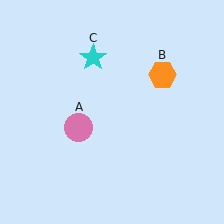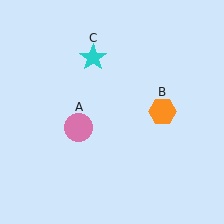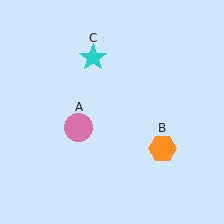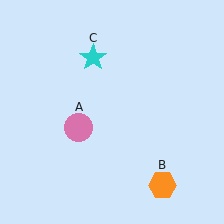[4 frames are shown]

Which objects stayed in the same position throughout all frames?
Pink circle (object A) and cyan star (object C) remained stationary.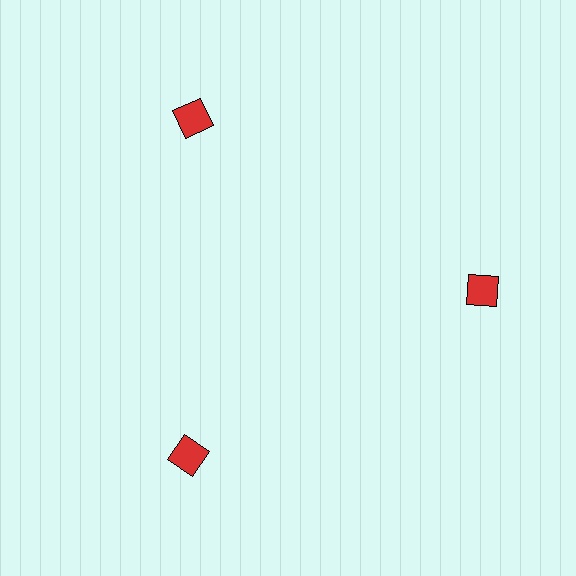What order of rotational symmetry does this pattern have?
This pattern has 3-fold rotational symmetry.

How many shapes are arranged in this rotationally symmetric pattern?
There are 3 shapes, arranged in 3 groups of 1.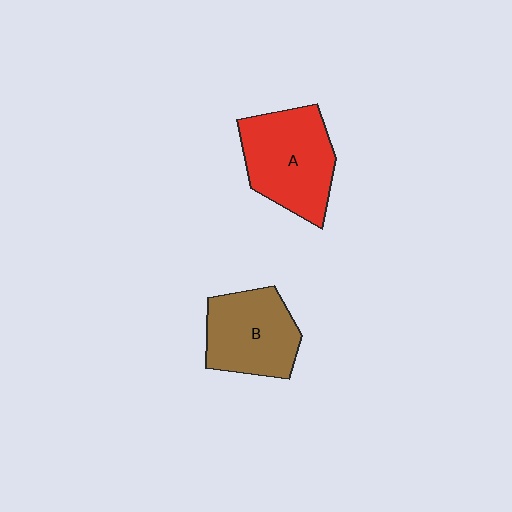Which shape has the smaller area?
Shape B (brown).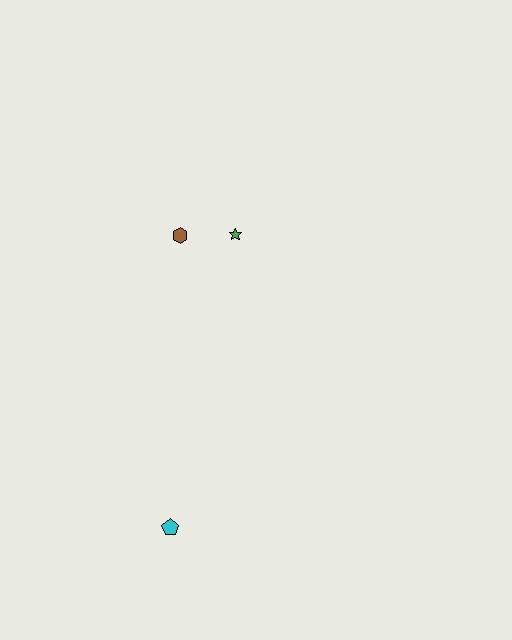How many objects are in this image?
There are 3 objects.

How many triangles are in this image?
There are no triangles.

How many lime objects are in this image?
There are no lime objects.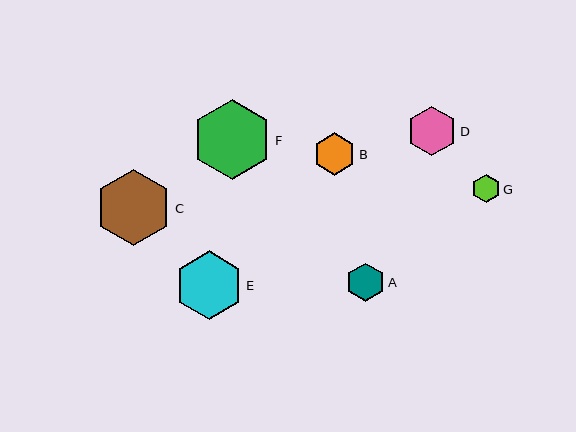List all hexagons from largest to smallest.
From largest to smallest: F, C, E, D, B, A, G.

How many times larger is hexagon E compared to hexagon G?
Hexagon E is approximately 2.4 times the size of hexagon G.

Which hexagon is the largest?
Hexagon F is the largest with a size of approximately 80 pixels.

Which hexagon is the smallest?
Hexagon G is the smallest with a size of approximately 28 pixels.